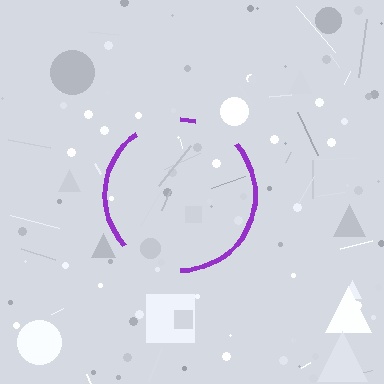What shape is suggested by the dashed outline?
The dashed outline suggests a circle.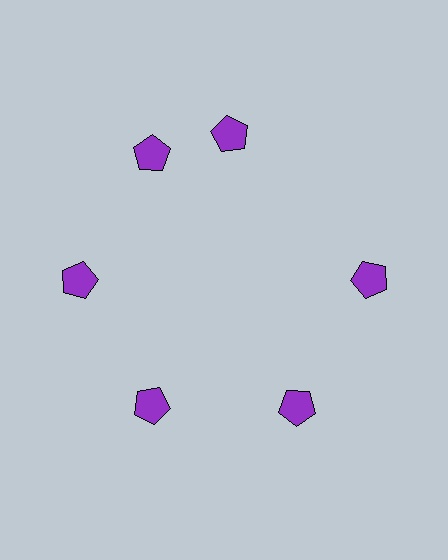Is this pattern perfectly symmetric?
No. The 6 purple pentagons are arranged in a ring, but one element near the 1 o'clock position is rotated out of alignment along the ring, breaking the 6-fold rotational symmetry.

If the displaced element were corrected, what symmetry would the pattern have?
It would have 6-fold rotational symmetry — the pattern would map onto itself every 60 degrees.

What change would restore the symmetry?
The symmetry would be restored by rotating it back into even spacing with its neighbors so that all 6 pentagons sit at equal angles and equal distance from the center.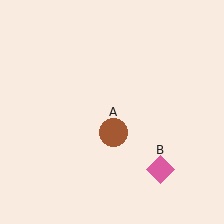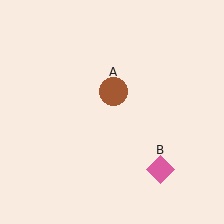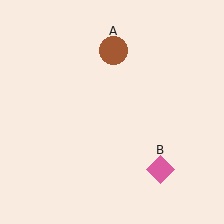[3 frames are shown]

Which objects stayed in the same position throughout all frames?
Pink diamond (object B) remained stationary.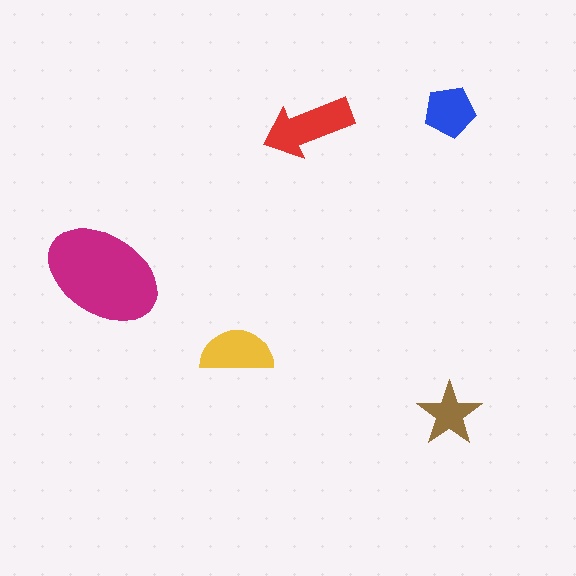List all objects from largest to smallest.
The magenta ellipse, the red arrow, the yellow semicircle, the blue pentagon, the brown star.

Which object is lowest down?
The brown star is bottommost.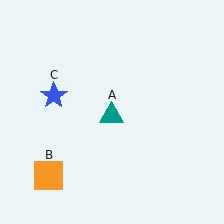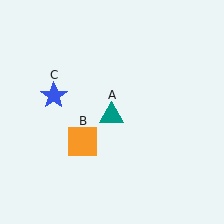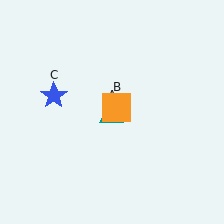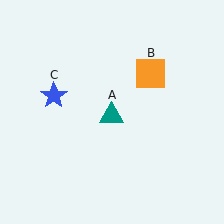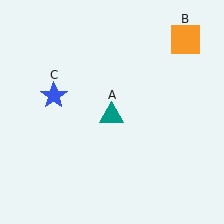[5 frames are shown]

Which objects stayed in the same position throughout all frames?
Teal triangle (object A) and blue star (object C) remained stationary.